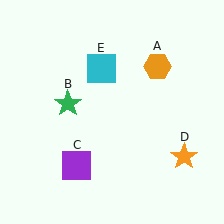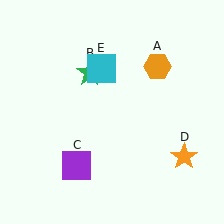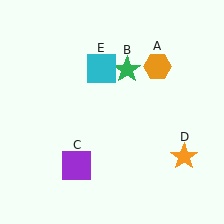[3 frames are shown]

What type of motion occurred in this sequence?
The green star (object B) rotated clockwise around the center of the scene.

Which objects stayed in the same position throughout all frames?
Orange hexagon (object A) and purple square (object C) and orange star (object D) and cyan square (object E) remained stationary.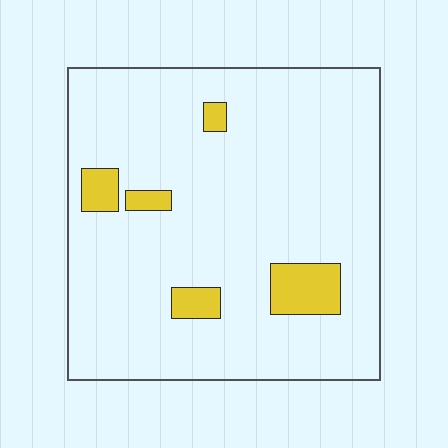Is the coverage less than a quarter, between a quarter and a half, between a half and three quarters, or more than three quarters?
Less than a quarter.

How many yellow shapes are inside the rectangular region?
5.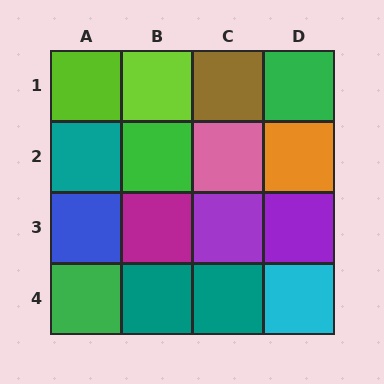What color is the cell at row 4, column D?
Cyan.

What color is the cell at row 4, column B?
Teal.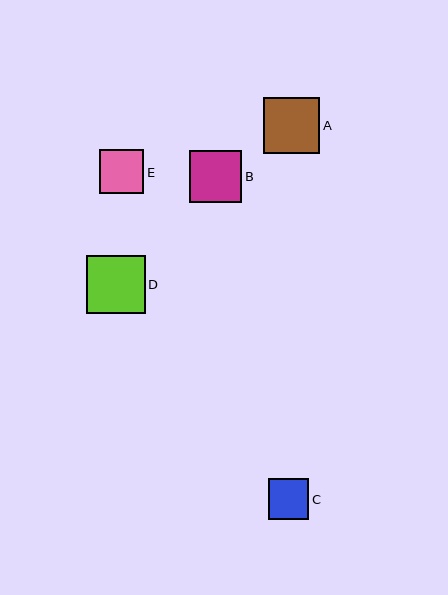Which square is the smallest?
Square C is the smallest with a size of approximately 40 pixels.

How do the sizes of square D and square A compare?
Square D and square A are approximately the same size.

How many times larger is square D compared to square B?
Square D is approximately 1.1 times the size of square B.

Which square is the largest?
Square D is the largest with a size of approximately 58 pixels.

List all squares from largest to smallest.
From largest to smallest: D, A, B, E, C.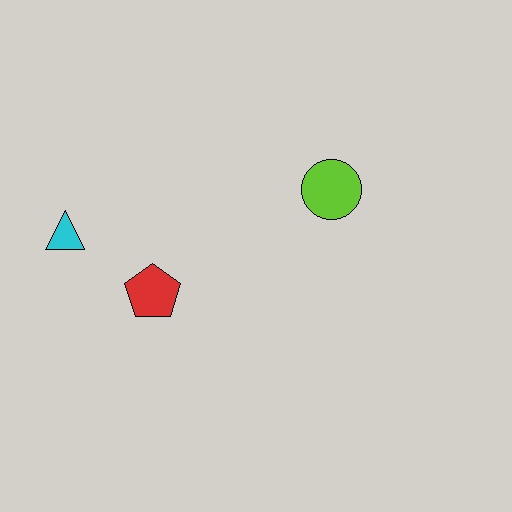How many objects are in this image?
There are 3 objects.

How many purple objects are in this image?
There are no purple objects.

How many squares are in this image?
There are no squares.